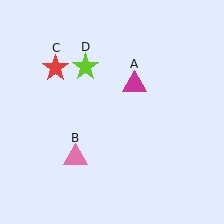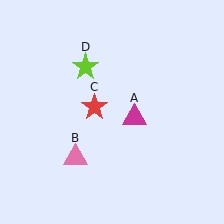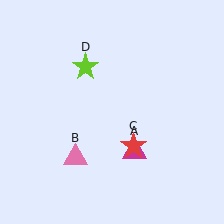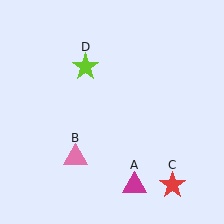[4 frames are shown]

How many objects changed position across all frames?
2 objects changed position: magenta triangle (object A), red star (object C).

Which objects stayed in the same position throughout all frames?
Pink triangle (object B) and lime star (object D) remained stationary.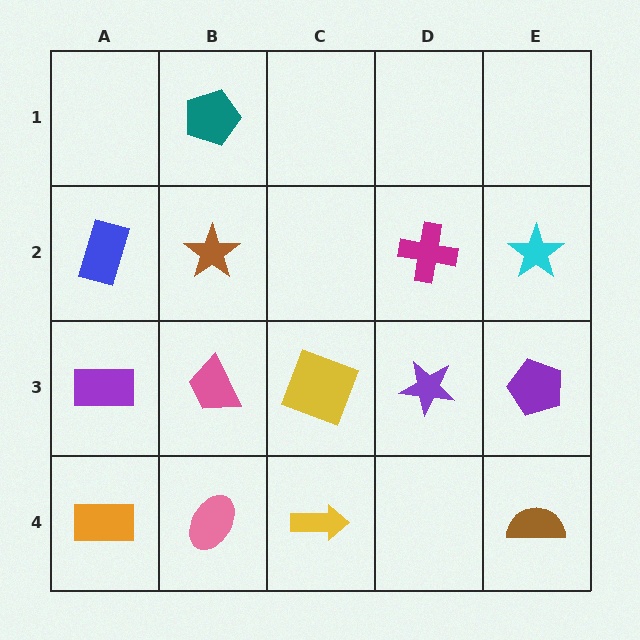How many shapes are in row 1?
1 shape.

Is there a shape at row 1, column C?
No, that cell is empty.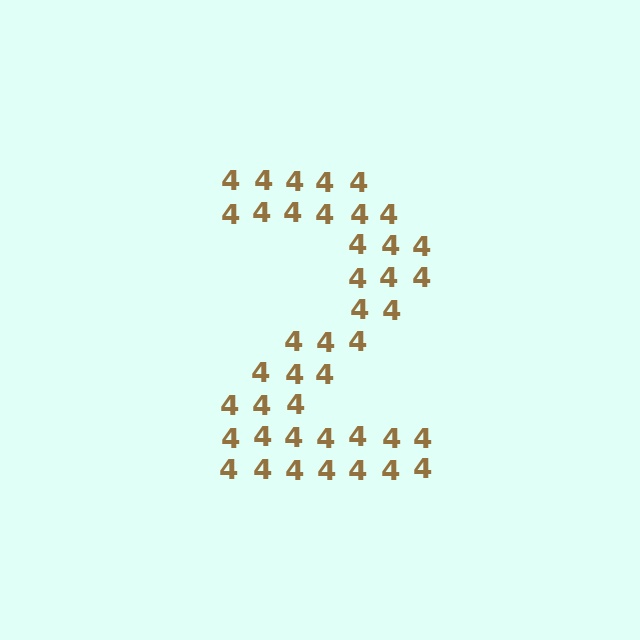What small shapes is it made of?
It is made of small digit 4's.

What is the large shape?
The large shape is the digit 2.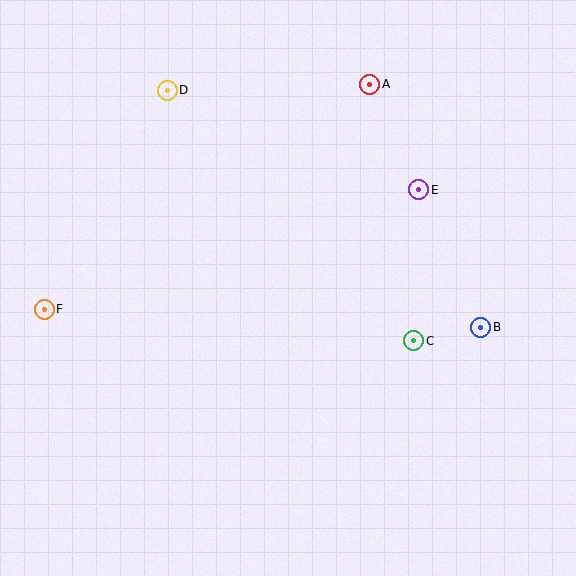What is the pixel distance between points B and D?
The distance between B and D is 393 pixels.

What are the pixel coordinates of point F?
Point F is at (44, 309).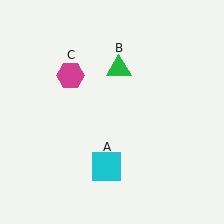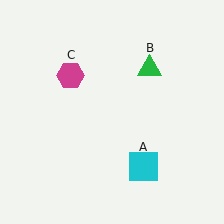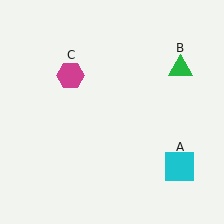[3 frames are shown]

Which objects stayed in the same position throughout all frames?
Magenta hexagon (object C) remained stationary.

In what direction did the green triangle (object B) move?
The green triangle (object B) moved right.